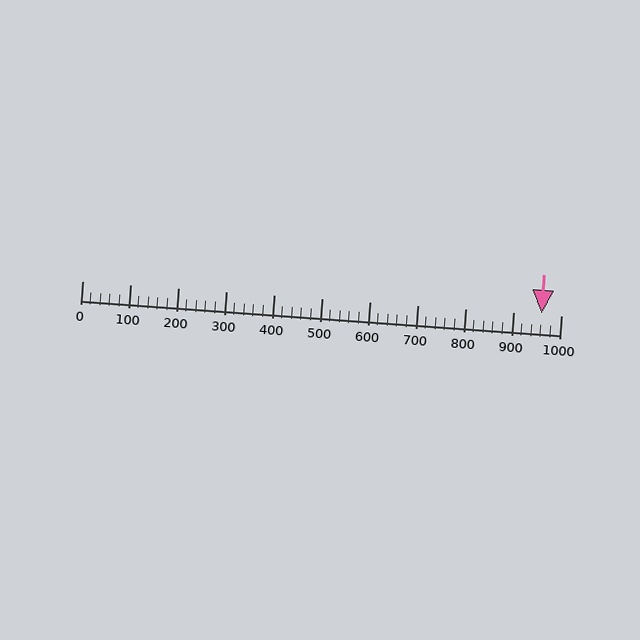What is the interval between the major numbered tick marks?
The major tick marks are spaced 100 units apart.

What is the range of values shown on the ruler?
The ruler shows values from 0 to 1000.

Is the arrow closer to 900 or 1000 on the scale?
The arrow is closer to 1000.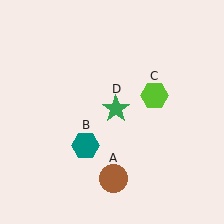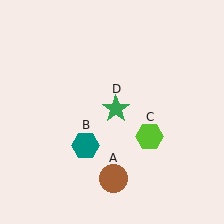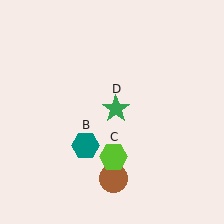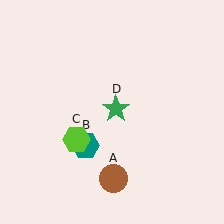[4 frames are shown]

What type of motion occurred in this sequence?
The lime hexagon (object C) rotated clockwise around the center of the scene.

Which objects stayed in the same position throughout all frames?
Brown circle (object A) and teal hexagon (object B) and green star (object D) remained stationary.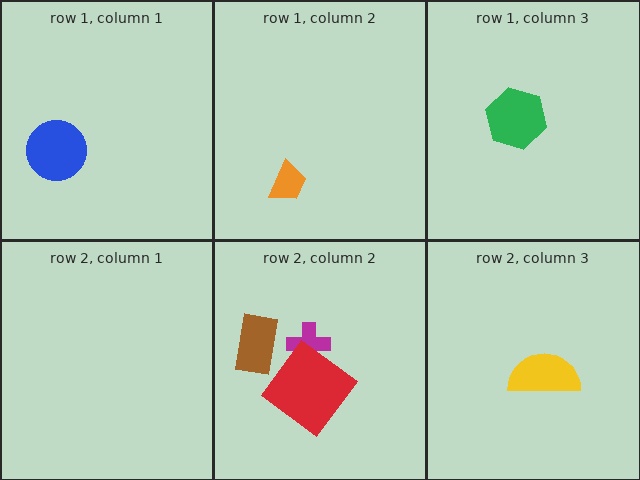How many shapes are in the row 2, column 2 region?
3.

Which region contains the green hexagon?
The row 1, column 3 region.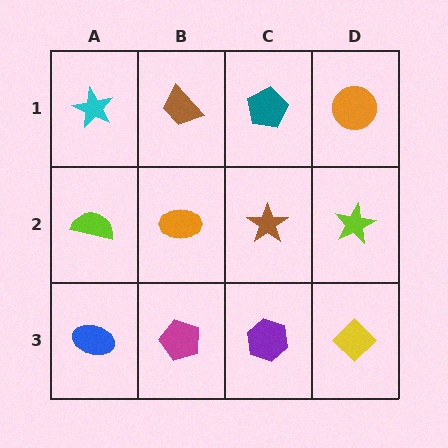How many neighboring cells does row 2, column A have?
3.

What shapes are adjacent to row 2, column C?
A teal pentagon (row 1, column C), a purple hexagon (row 3, column C), an orange ellipse (row 2, column B), a lime star (row 2, column D).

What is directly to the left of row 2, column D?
A brown star.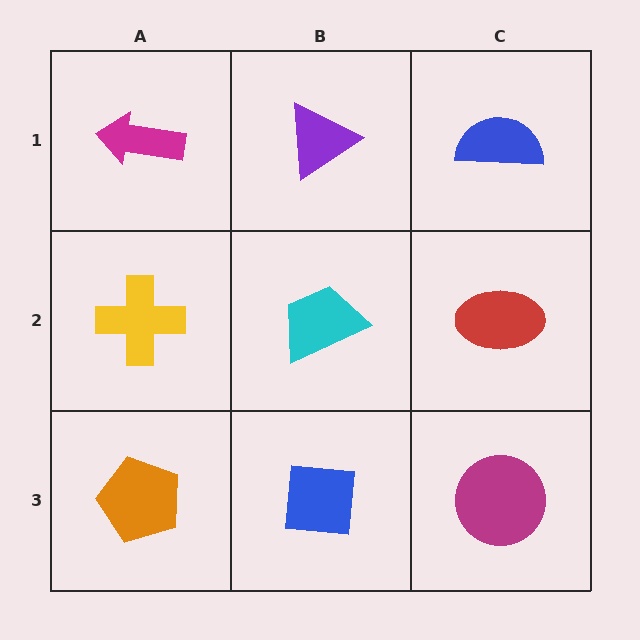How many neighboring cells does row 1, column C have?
2.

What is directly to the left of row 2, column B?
A yellow cross.